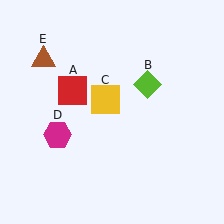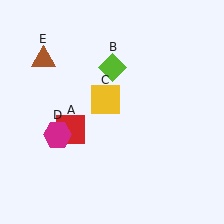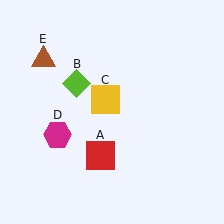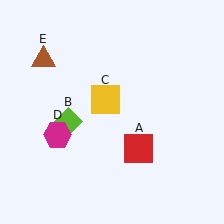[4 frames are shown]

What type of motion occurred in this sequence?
The red square (object A), lime diamond (object B) rotated counterclockwise around the center of the scene.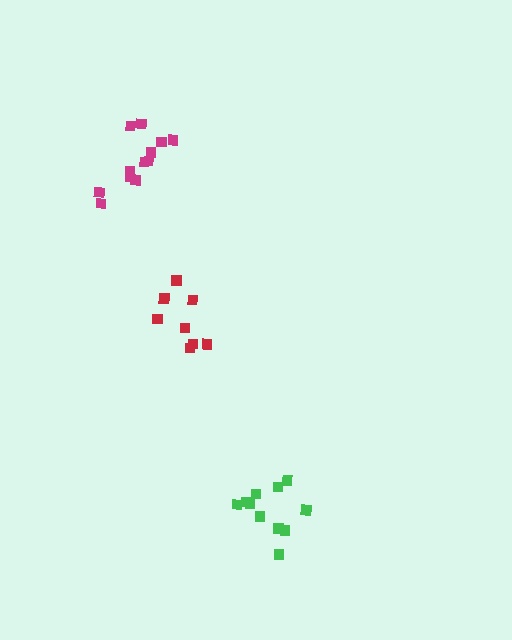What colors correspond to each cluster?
The clusters are colored: red, magenta, green.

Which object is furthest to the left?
The magenta cluster is leftmost.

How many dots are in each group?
Group 1: 8 dots, Group 2: 12 dots, Group 3: 11 dots (31 total).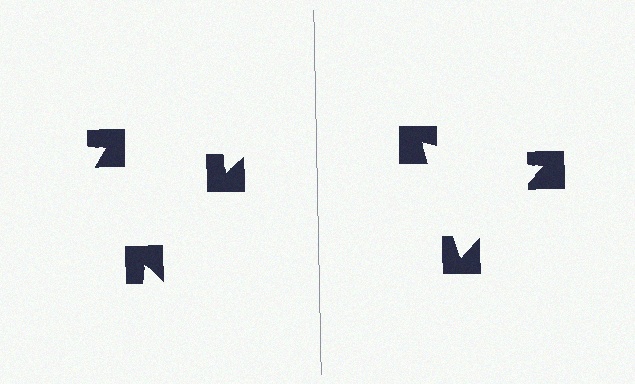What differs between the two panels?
The notched squares are positioned identically on both sides; only the wedge orientations differ. On the right they align to a triangle; on the left they are misaligned.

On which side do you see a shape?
An illusory triangle appears on the right side. On the left side the wedge cuts are rotated, so no coherent shape forms.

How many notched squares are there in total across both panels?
6 — 3 on each side.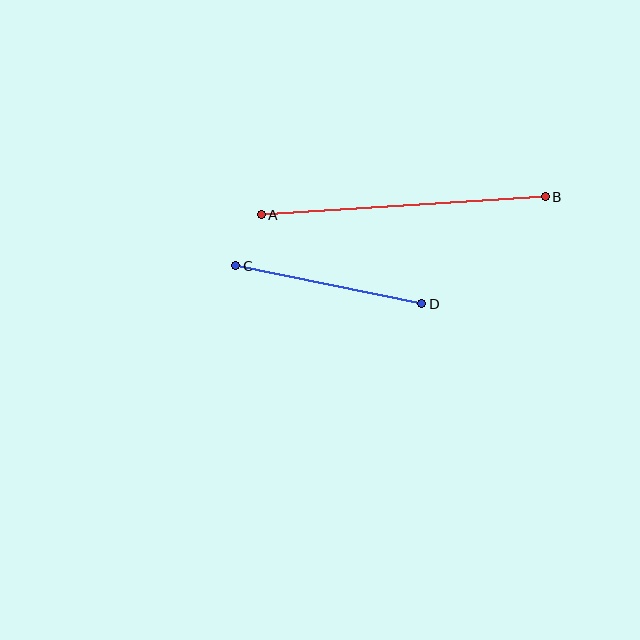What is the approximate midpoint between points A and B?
The midpoint is at approximately (403, 206) pixels.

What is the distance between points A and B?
The distance is approximately 285 pixels.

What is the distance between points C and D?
The distance is approximately 190 pixels.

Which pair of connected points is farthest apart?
Points A and B are farthest apart.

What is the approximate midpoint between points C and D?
The midpoint is at approximately (329, 285) pixels.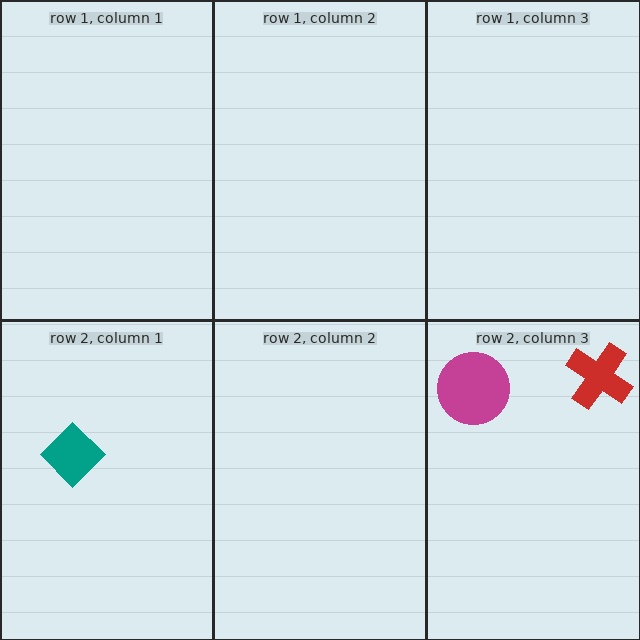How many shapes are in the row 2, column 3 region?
2.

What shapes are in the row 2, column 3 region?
The red cross, the magenta circle.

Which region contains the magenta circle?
The row 2, column 3 region.